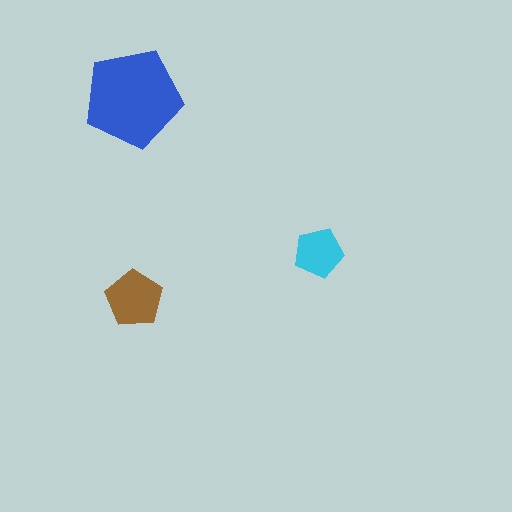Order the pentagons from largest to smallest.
the blue one, the brown one, the cyan one.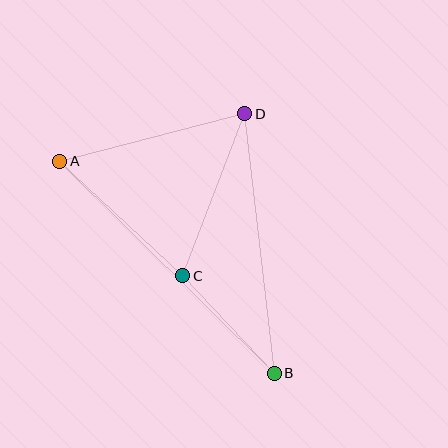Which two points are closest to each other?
Points B and C are closest to each other.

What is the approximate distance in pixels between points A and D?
The distance between A and D is approximately 191 pixels.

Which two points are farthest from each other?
Points A and B are farthest from each other.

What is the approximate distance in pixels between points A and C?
The distance between A and C is approximately 168 pixels.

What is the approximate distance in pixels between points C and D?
The distance between C and D is approximately 173 pixels.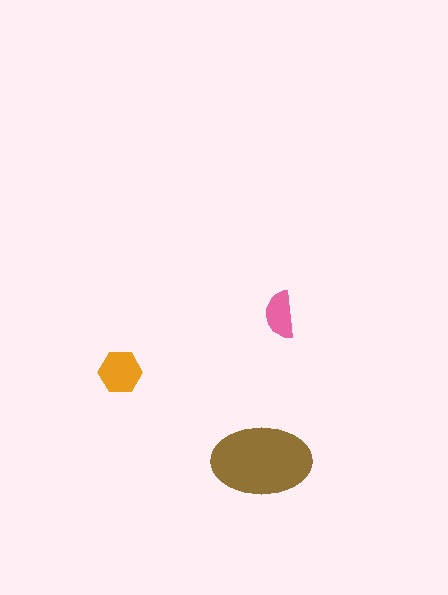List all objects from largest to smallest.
The brown ellipse, the orange hexagon, the pink semicircle.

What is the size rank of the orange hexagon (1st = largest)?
2nd.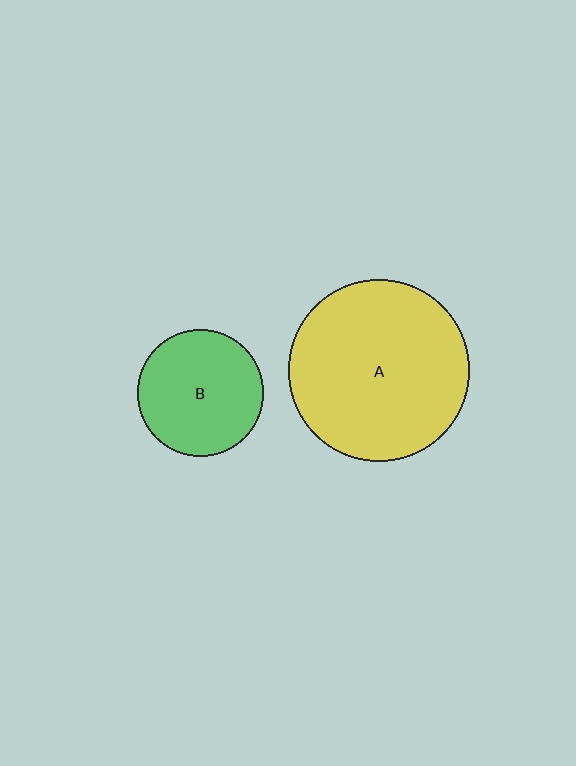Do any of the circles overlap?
No, none of the circles overlap.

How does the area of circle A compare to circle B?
Approximately 2.0 times.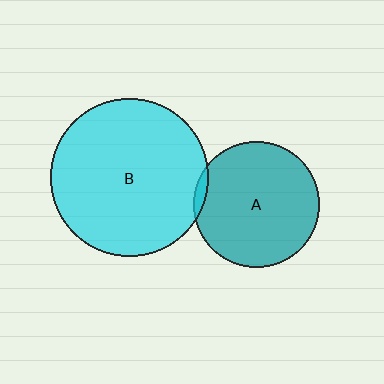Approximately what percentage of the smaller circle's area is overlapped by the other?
Approximately 5%.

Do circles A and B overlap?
Yes.